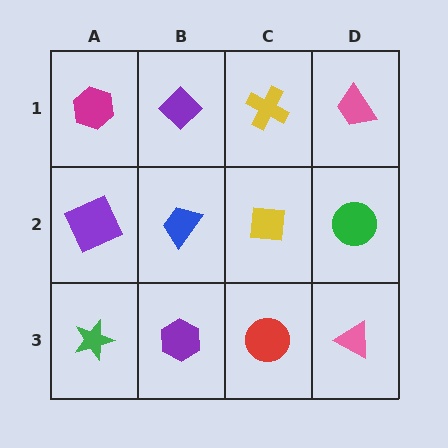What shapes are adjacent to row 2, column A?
A magenta hexagon (row 1, column A), a green star (row 3, column A), a blue trapezoid (row 2, column B).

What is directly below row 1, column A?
A purple square.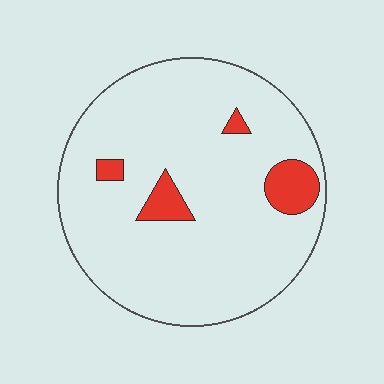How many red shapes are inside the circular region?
4.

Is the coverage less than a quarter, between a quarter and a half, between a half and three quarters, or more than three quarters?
Less than a quarter.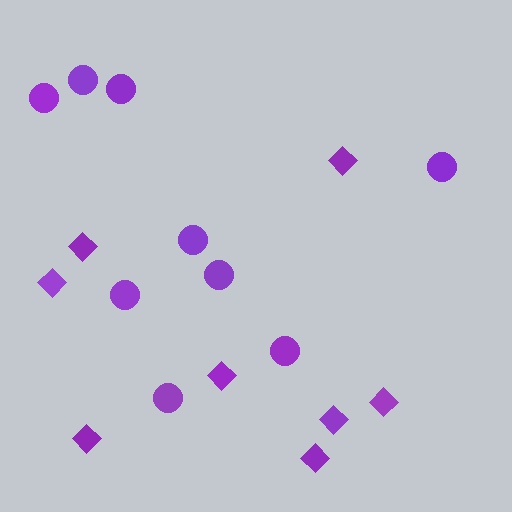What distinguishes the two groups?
There are 2 groups: one group of circles (9) and one group of diamonds (8).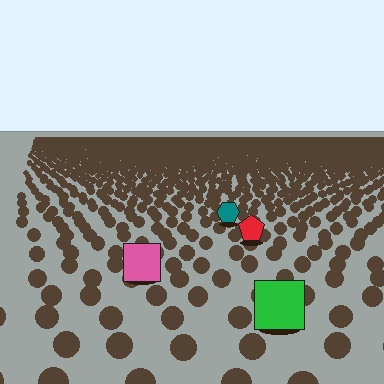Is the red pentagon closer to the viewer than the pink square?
No. The pink square is closer — you can tell from the texture gradient: the ground texture is coarser near it.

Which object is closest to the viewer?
The green square is closest. The texture marks near it are larger and more spread out.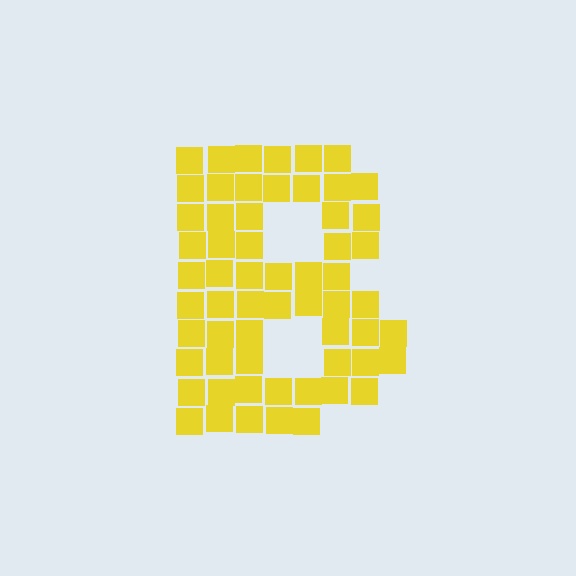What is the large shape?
The large shape is the letter B.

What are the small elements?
The small elements are squares.